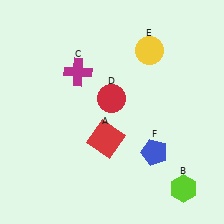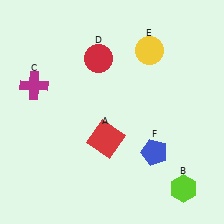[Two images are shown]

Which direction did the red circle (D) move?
The red circle (D) moved up.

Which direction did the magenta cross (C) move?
The magenta cross (C) moved left.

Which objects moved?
The objects that moved are: the magenta cross (C), the red circle (D).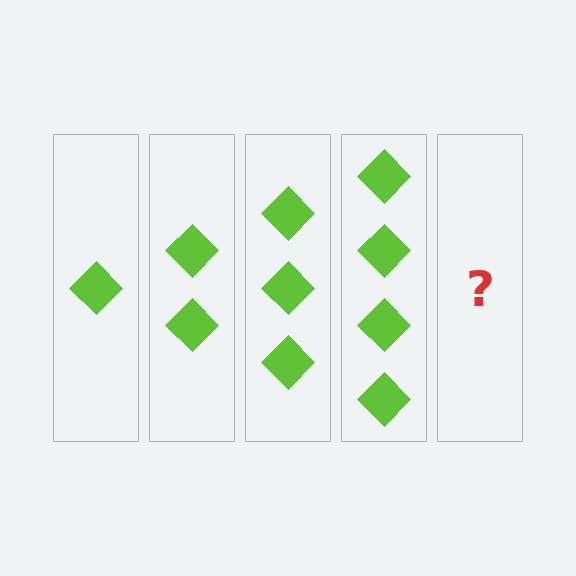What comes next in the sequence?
The next element should be 5 diamonds.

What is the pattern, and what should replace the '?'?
The pattern is that each step adds one more diamond. The '?' should be 5 diamonds.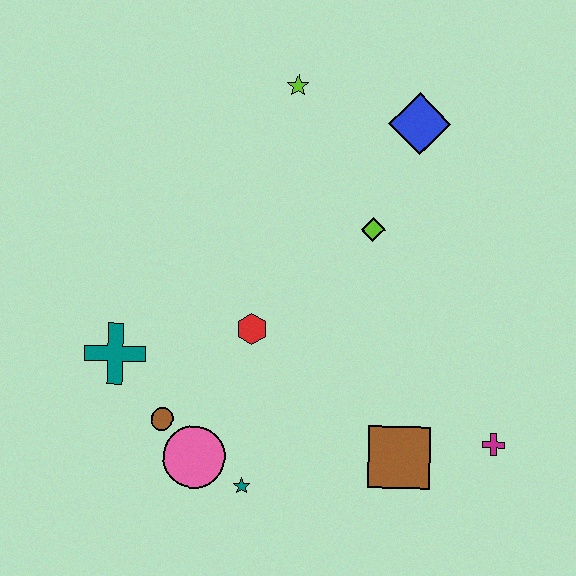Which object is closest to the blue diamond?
The lime diamond is closest to the blue diamond.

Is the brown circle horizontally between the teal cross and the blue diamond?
Yes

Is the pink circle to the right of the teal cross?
Yes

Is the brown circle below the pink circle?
No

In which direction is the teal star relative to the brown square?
The teal star is to the left of the brown square.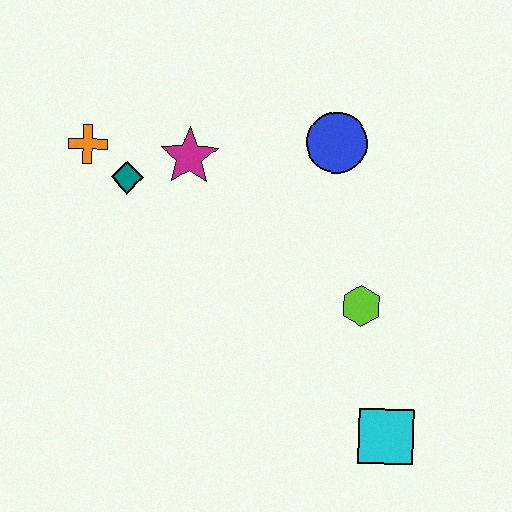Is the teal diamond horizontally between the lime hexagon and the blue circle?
No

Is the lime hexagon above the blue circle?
No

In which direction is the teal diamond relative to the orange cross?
The teal diamond is to the right of the orange cross.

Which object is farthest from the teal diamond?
The cyan square is farthest from the teal diamond.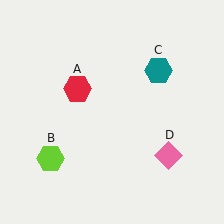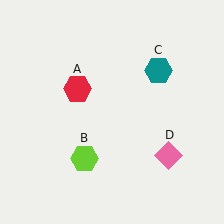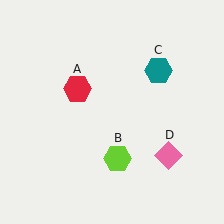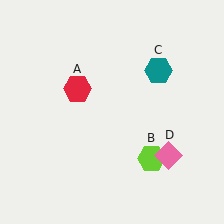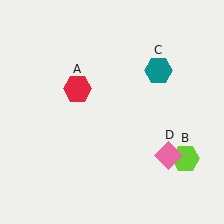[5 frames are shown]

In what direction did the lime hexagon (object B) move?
The lime hexagon (object B) moved right.